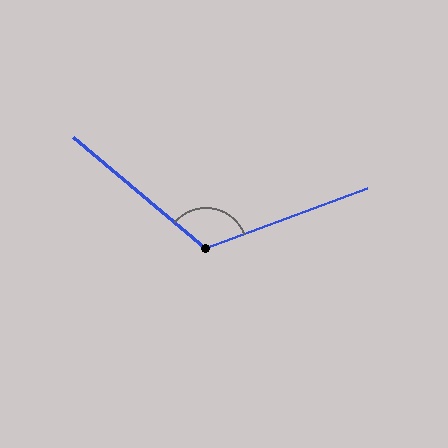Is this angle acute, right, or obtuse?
It is obtuse.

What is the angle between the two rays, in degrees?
Approximately 119 degrees.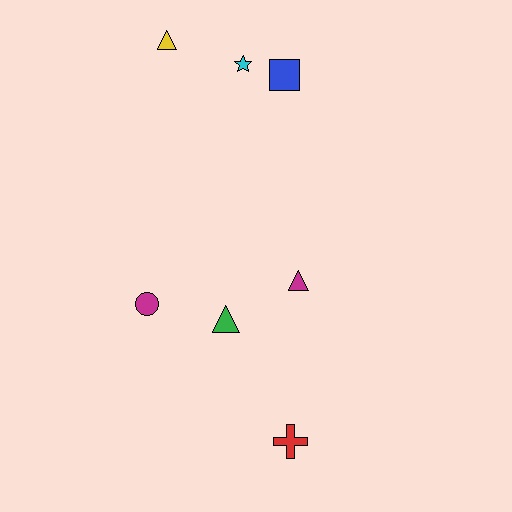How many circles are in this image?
There is 1 circle.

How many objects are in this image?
There are 7 objects.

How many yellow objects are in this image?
There is 1 yellow object.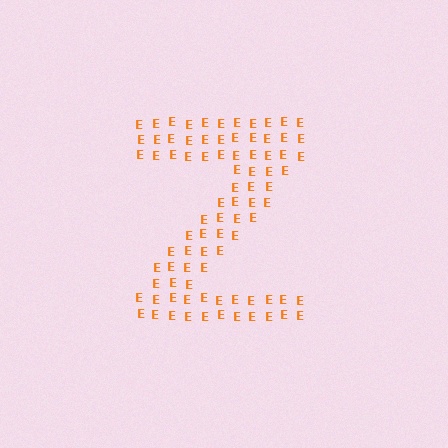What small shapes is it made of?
It is made of small letter E's.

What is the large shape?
The large shape is the letter Z.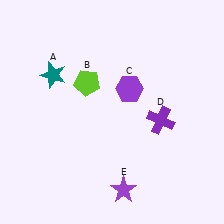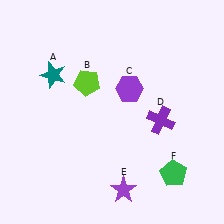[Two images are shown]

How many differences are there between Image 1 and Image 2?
There is 1 difference between the two images.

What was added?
A green pentagon (F) was added in Image 2.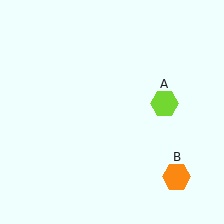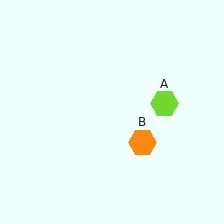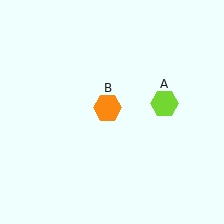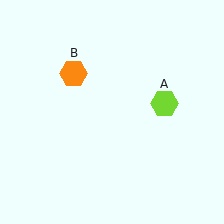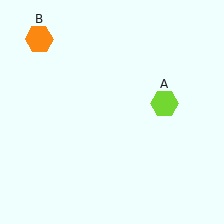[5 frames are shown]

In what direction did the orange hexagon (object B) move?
The orange hexagon (object B) moved up and to the left.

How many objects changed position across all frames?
1 object changed position: orange hexagon (object B).